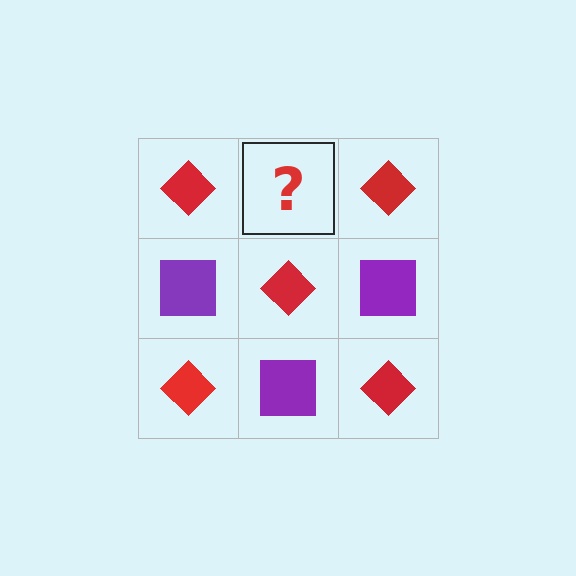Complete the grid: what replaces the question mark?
The question mark should be replaced with a purple square.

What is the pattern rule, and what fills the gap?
The rule is that it alternates red diamond and purple square in a checkerboard pattern. The gap should be filled with a purple square.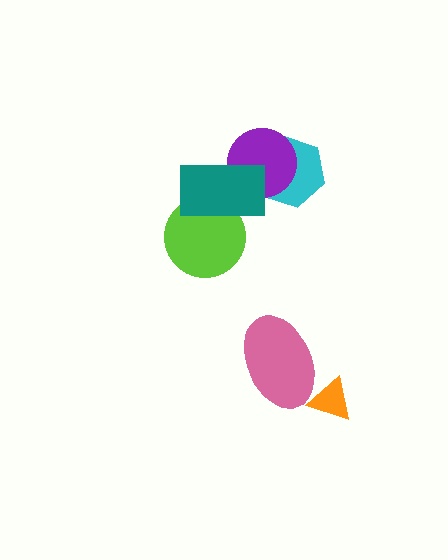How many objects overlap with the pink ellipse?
1 object overlaps with the pink ellipse.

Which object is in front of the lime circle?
The teal rectangle is in front of the lime circle.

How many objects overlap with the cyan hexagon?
2 objects overlap with the cyan hexagon.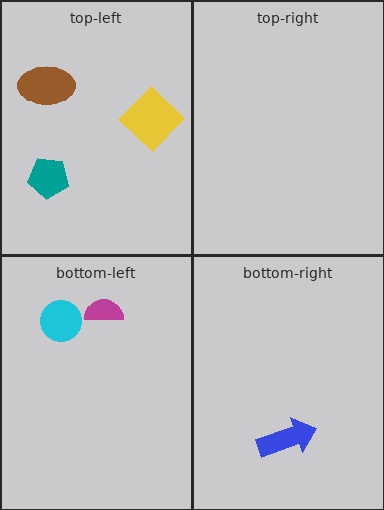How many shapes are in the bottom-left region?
2.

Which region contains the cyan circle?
The bottom-left region.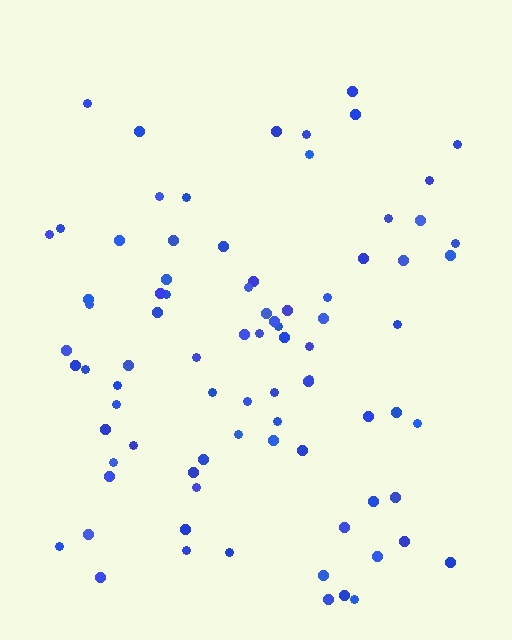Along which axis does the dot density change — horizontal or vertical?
Vertical.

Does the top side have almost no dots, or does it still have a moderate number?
Still a moderate number, just noticeably fewer than the bottom.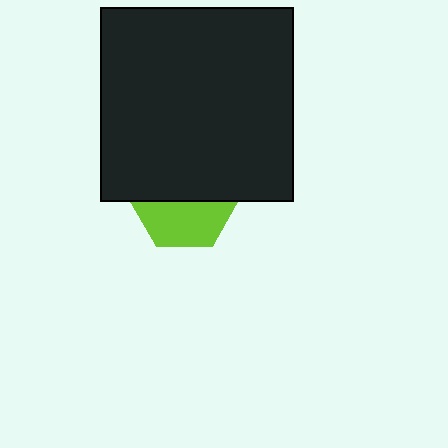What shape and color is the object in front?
The object in front is a black square.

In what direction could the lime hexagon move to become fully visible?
The lime hexagon could move down. That would shift it out from behind the black square entirely.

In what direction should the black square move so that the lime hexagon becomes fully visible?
The black square should move up. That is the shortest direction to clear the overlap and leave the lime hexagon fully visible.